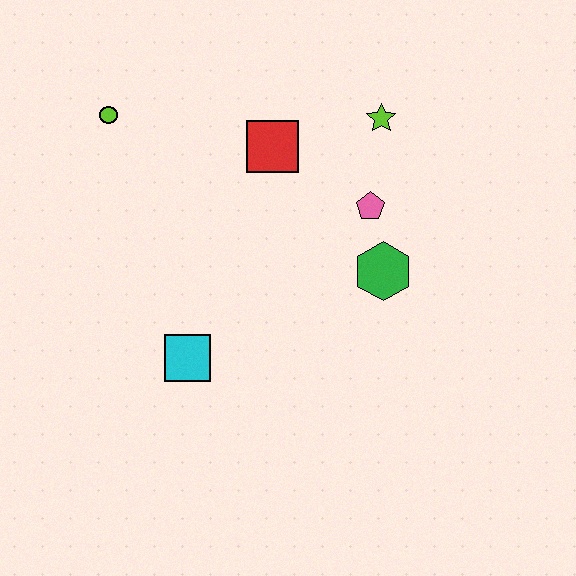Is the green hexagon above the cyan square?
Yes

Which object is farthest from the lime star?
The cyan square is farthest from the lime star.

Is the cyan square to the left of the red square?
Yes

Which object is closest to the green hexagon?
The pink pentagon is closest to the green hexagon.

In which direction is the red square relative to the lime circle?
The red square is to the right of the lime circle.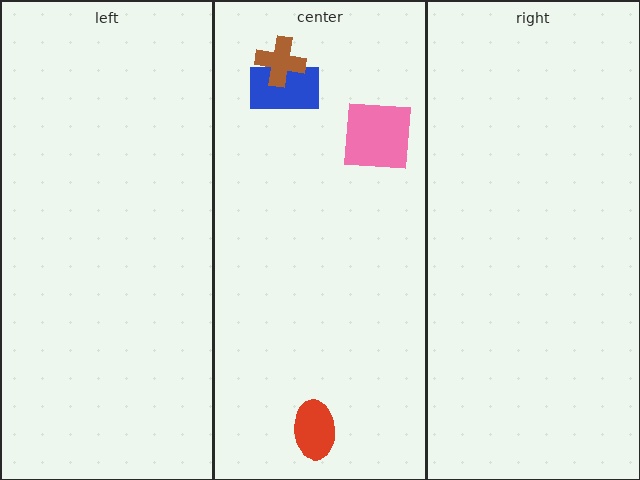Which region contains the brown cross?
The center region.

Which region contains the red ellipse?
The center region.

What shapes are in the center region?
The pink square, the blue rectangle, the brown cross, the red ellipse.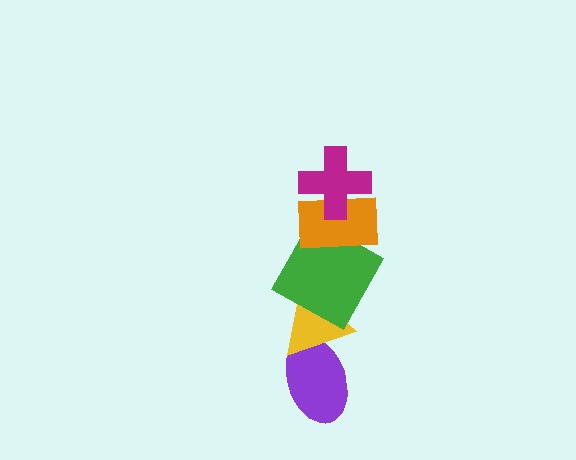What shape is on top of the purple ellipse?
The yellow triangle is on top of the purple ellipse.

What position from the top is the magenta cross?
The magenta cross is 1st from the top.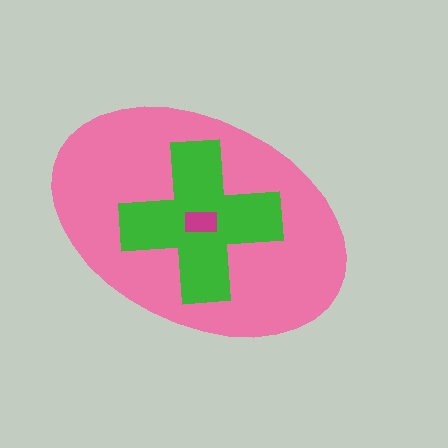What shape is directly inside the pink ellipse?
The green cross.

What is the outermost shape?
The pink ellipse.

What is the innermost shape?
The magenta rectangle.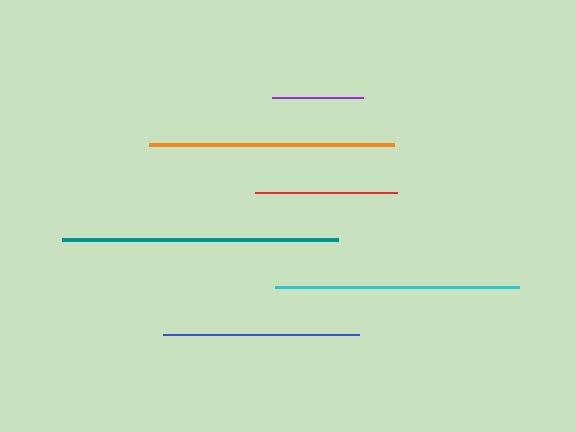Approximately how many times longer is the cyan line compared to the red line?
The cyan line is approximately 1.7 times the length of the red line.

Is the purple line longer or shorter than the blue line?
The blue line is longer than the purple line.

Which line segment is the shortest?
The purple line is the shortest at approximately 90 pixels.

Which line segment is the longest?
The teal line is the longest at approximately 275 pixels.